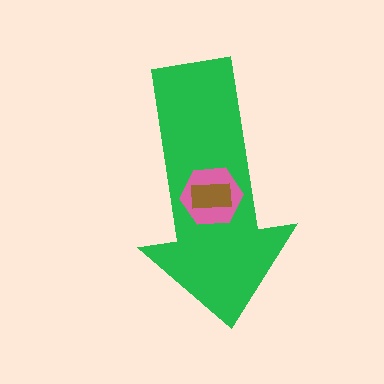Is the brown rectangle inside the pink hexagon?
Yes.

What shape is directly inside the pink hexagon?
The brown rectangle.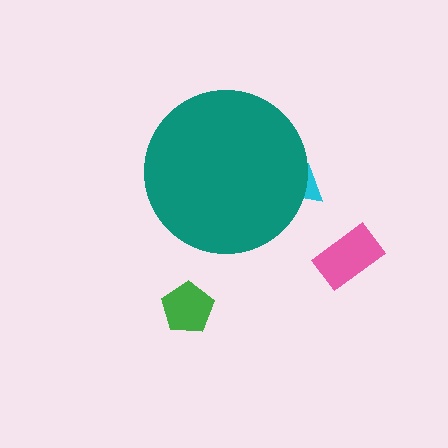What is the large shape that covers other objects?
A teal circle.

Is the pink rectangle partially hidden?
No, the pink rectangle is fully visible.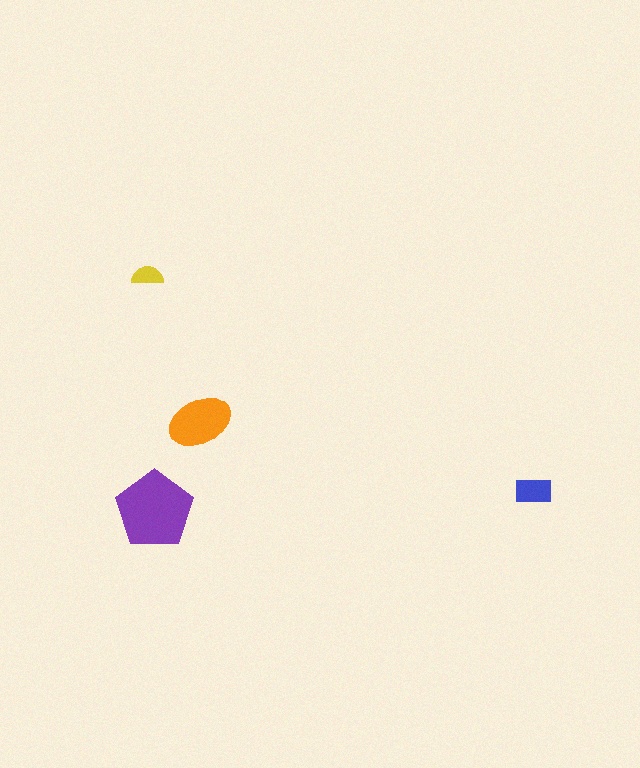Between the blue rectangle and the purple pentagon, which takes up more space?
The purple pentagon.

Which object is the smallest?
The yellow semicircle.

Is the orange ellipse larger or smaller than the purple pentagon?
Smaller.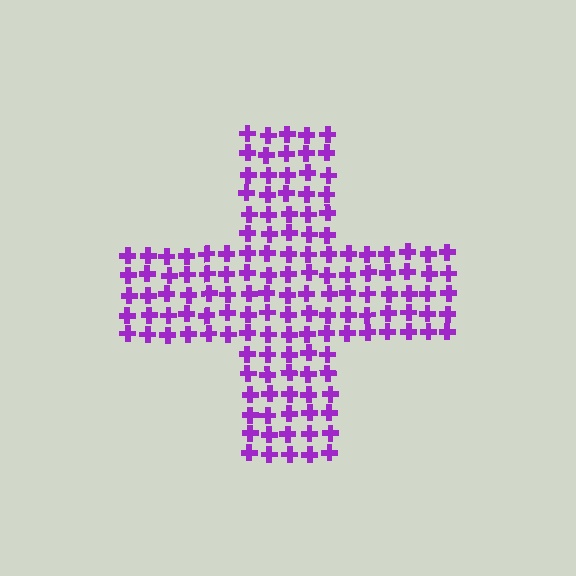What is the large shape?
The large shape is a cross.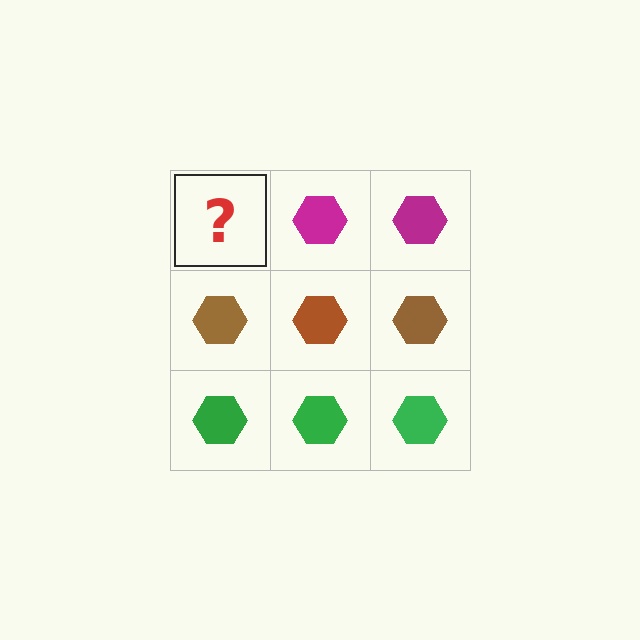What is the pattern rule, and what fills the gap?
The rule is that each row has a consistent color. The gap should be filled with a magenta hexagon.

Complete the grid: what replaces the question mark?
The question mark should be replaced with a magenta hexagon.